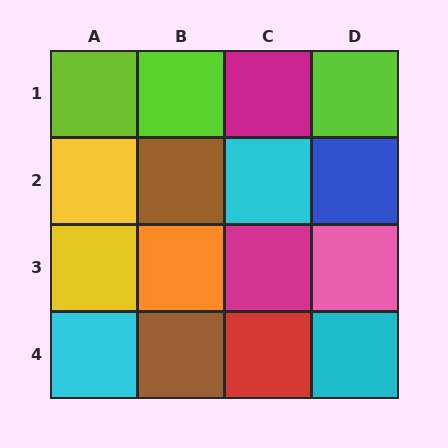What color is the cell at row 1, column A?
Lime.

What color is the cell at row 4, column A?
Cyan.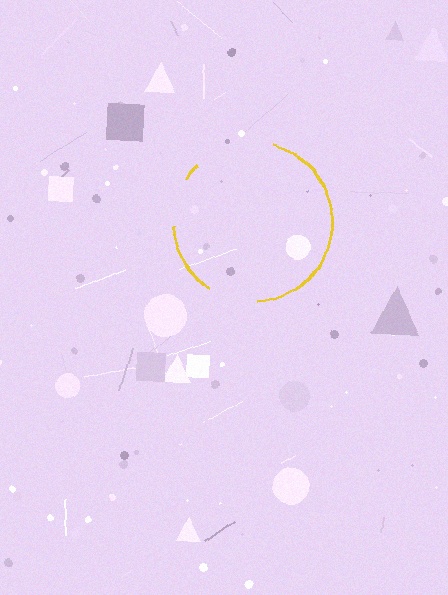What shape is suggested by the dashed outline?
The dashed outline suggests a circle.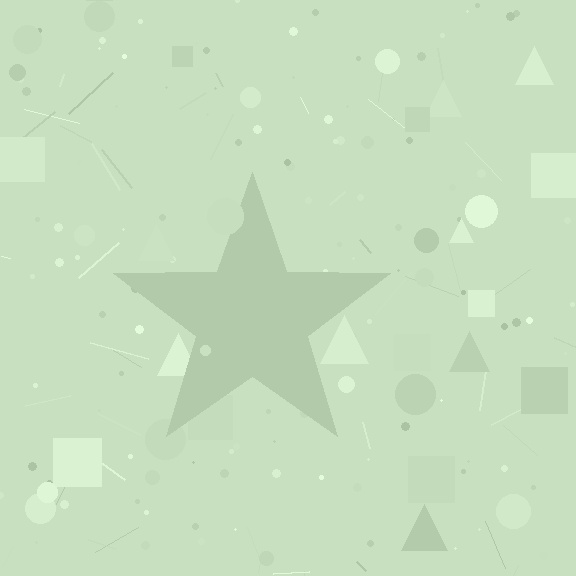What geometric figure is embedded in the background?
A star is embedded in the background.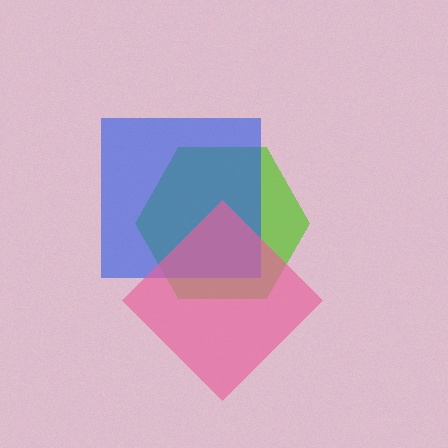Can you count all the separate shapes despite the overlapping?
Yes, there are 3 separate shapes.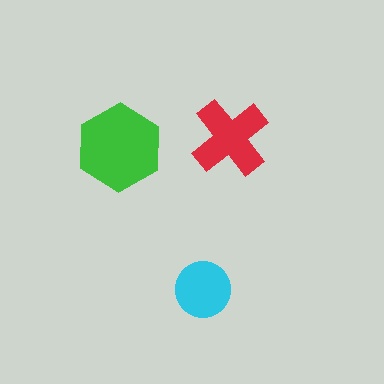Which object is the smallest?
The cyan circle.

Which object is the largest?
The green hexagon.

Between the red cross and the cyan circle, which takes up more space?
The red cross.